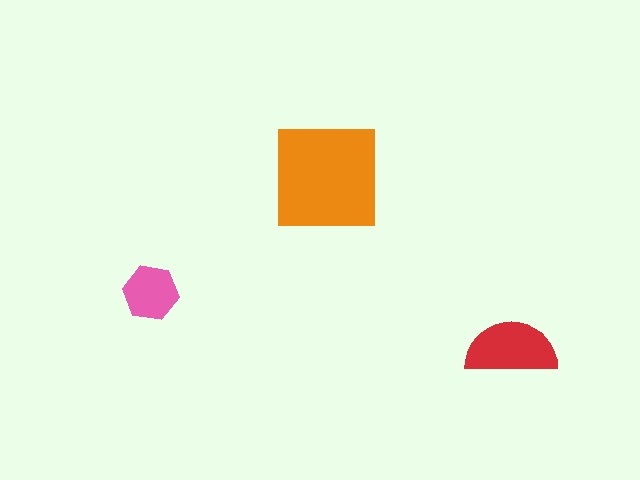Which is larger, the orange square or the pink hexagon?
The orange square.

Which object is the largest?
The orange square.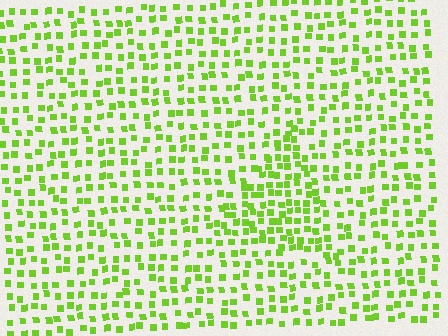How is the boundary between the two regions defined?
The boundary is defined by a change in element density (approximately 1.7x ratio). All elements are the same color, size, and shape.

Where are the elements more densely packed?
The elements are more densely packed inside the triangle boundary.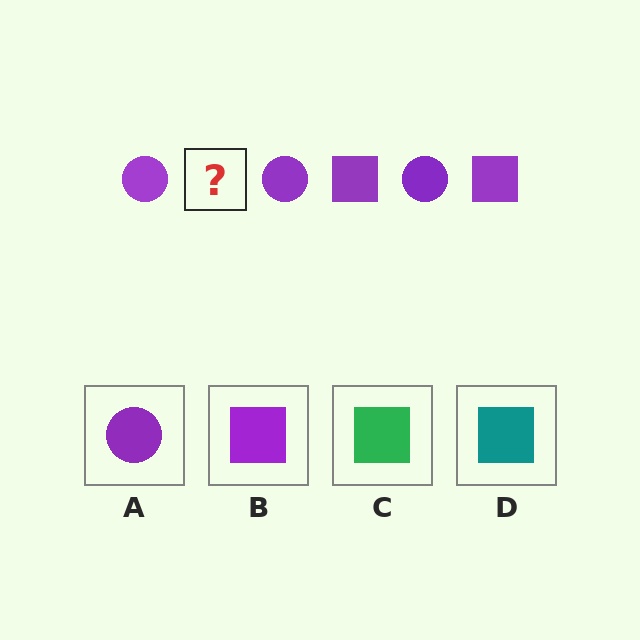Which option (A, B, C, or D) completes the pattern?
B.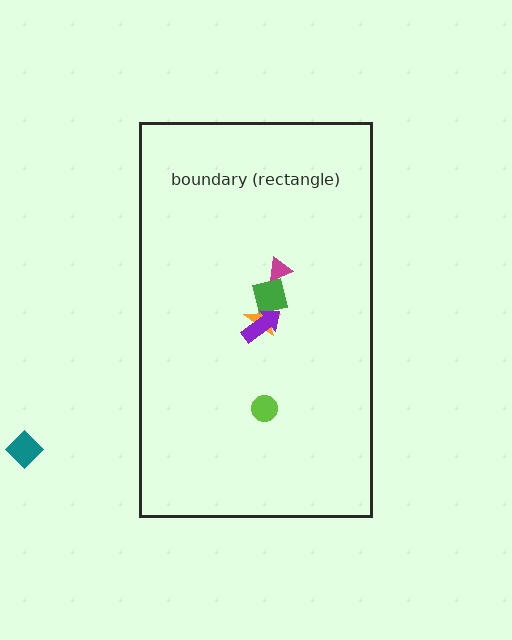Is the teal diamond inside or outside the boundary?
Outside.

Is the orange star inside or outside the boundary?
Inside.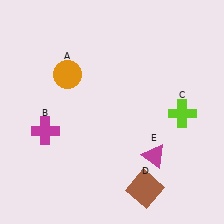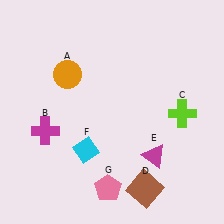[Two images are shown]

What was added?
A cyan diamond (F), a pink pentagon (G) were added in Image 2.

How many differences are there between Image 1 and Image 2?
There are 2 differences between the two images.